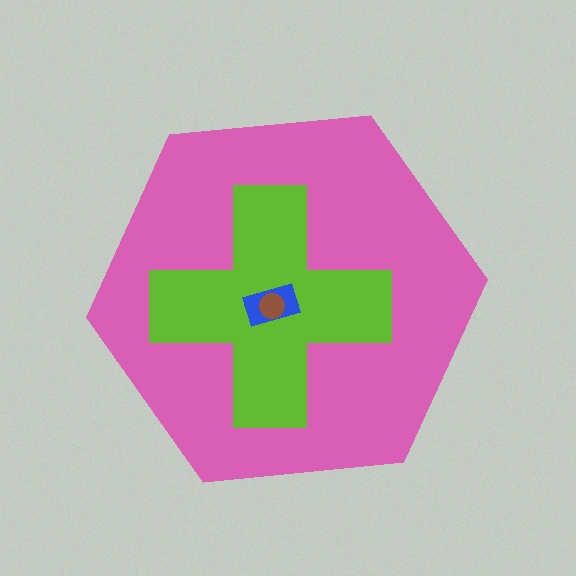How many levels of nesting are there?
4.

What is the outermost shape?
The pink hexagon.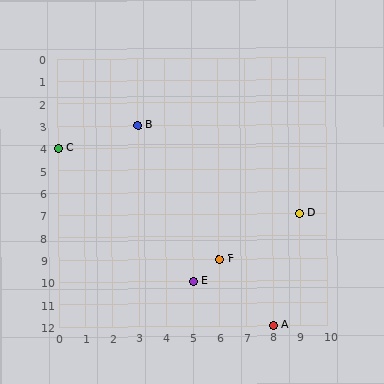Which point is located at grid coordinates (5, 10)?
Point E is at (5, 10).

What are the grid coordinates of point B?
Point B is at grid coordinates (3, 3).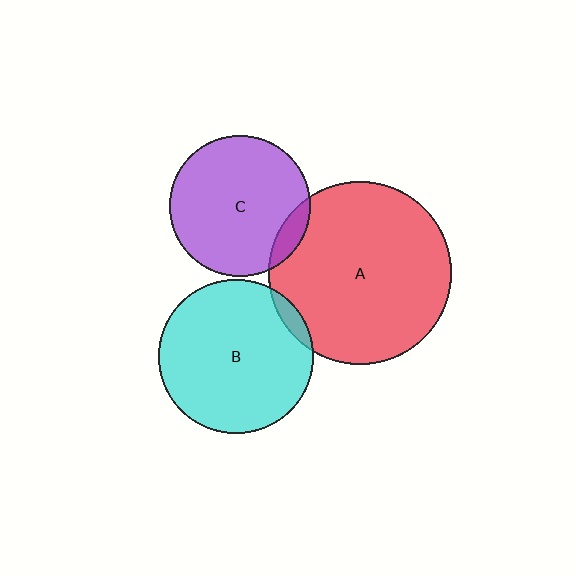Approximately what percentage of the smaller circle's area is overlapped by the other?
Approximately 10%.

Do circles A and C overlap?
Yes.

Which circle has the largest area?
Circle A (red).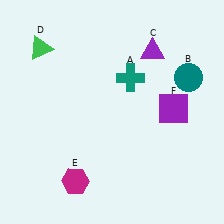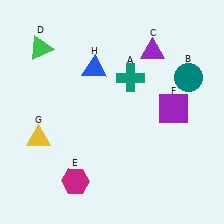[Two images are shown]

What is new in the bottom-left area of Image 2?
A yellow triangle (G) was added in the bottom-left area of Image 2.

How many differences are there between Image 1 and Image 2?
There are 2 differences between the two images.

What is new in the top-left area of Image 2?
A blue triangle (H) was added in the top-left area of Image 2.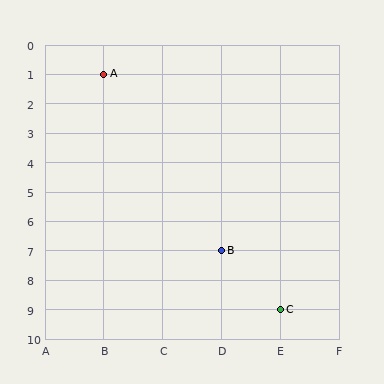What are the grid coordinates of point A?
Point A is at grid coordinates (B, 1).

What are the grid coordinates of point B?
Point B is at grid coordinates (D, 7).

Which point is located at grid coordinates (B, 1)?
Point A is at (B, 1).